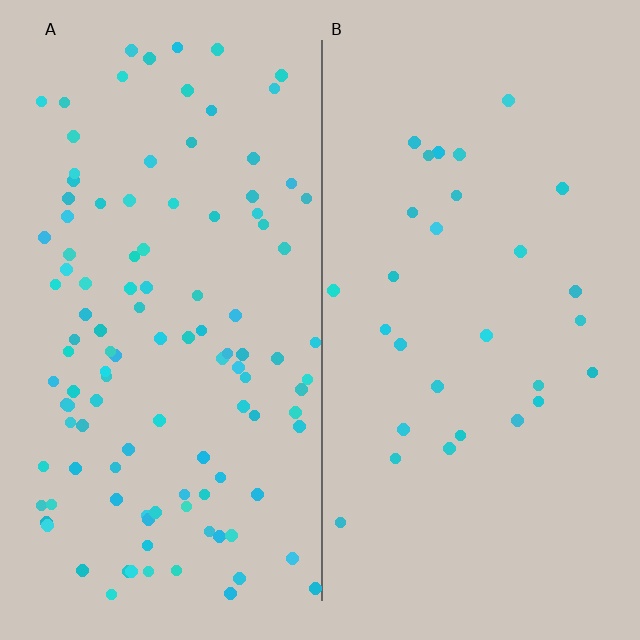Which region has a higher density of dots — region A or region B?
A (the left).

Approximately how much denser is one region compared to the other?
Approximately 3.9× — region A over region B.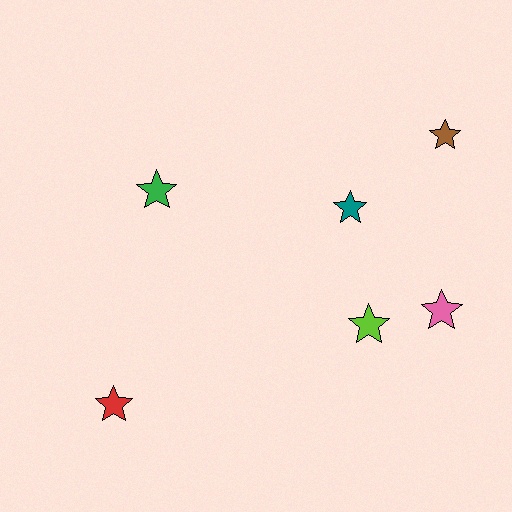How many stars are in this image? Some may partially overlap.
There are 6 stars.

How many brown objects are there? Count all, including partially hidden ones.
There is 1 brown object.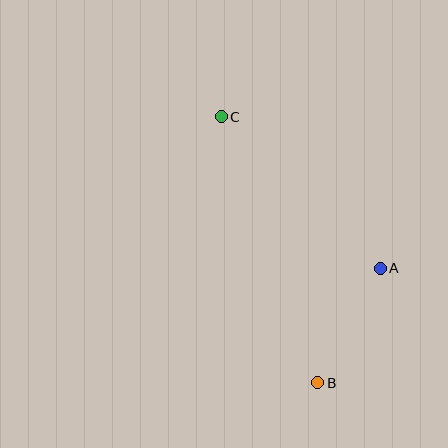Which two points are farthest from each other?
Points B and C are farthest from each other.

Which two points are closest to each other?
Points A and B are closest to each other.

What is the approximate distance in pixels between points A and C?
The distance between A and C is approximately 219 pixels.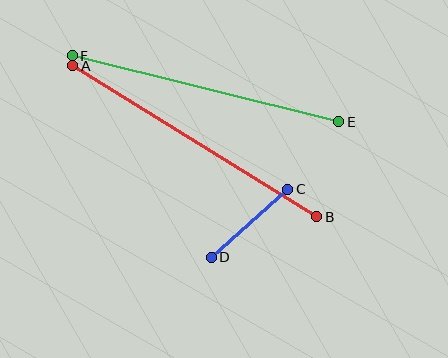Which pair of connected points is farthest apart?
Points A and B are farthest apart.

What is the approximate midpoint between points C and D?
The midpoint is at approximately (250, 223) pixels.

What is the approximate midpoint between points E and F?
The midpoint is at approximately (205, 89) pixels.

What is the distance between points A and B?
The distance is approximately 287 pixels.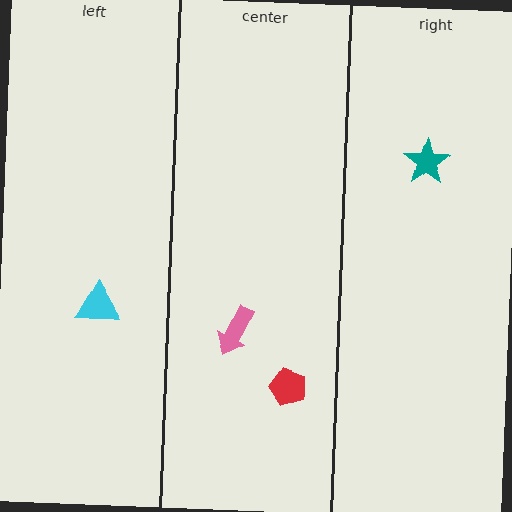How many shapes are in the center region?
2.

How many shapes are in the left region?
1.